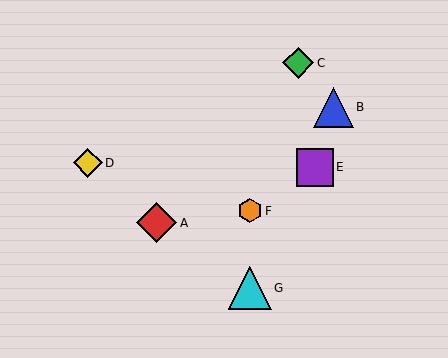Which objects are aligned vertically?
Objects F, G are aligned vertically.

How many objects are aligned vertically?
2 objects (F, G) are aligned vertically.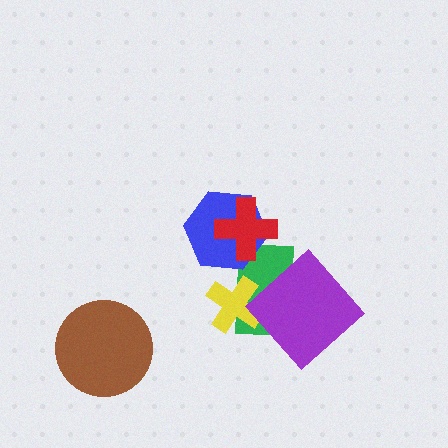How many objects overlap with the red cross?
2 objects overlap with the red cross.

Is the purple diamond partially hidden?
No, no other shape covers it.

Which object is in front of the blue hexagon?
The red cross is in front of the blue hexagon.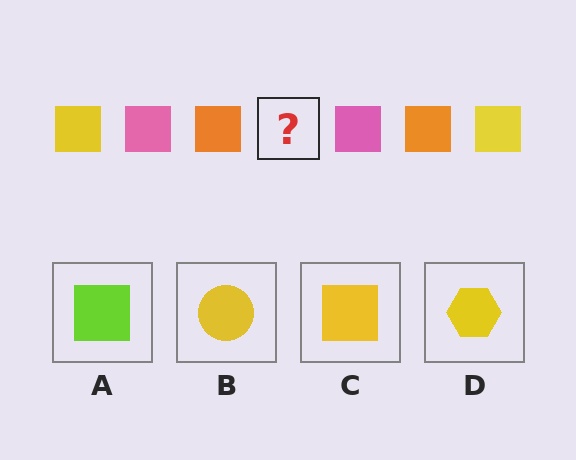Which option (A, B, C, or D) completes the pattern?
C.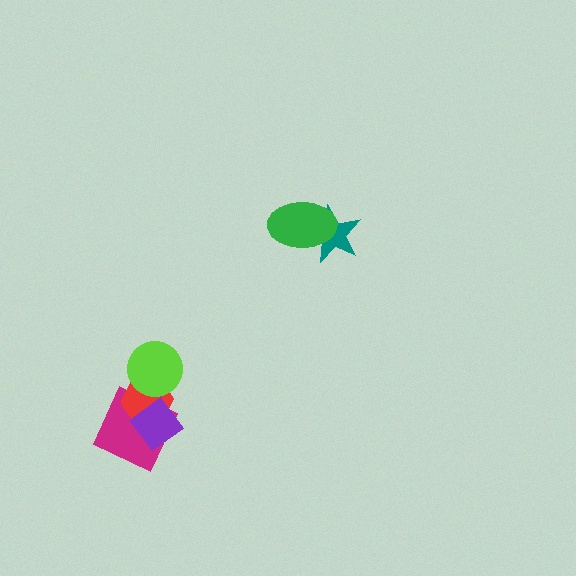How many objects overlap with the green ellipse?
1 object overlaps with the green ellipse.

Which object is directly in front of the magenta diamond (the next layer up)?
The red hexagon is directly in front of the magenta diamond.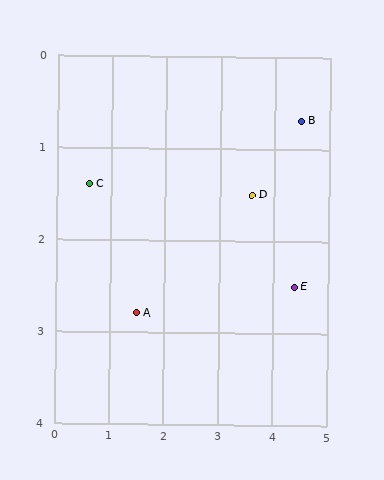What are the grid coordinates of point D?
Point D is at approximately (3.6, 1.5).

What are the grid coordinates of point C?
Point C is at approximately (0.6, 1.4).